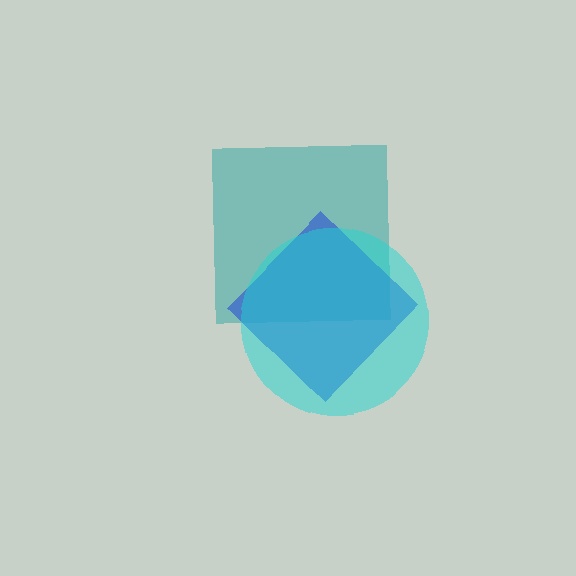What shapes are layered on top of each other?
The layered shapes are: a teal square, a blue diamond, a cyan circle.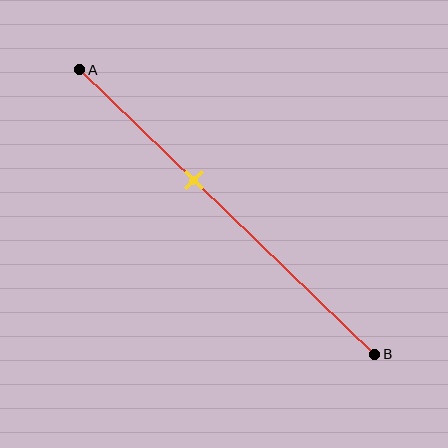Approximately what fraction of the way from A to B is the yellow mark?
The yellow mark is approximately 40% of the way from A to B.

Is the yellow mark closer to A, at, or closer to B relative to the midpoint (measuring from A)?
The yellow mark is closer to point A than the midpoint of segment AB.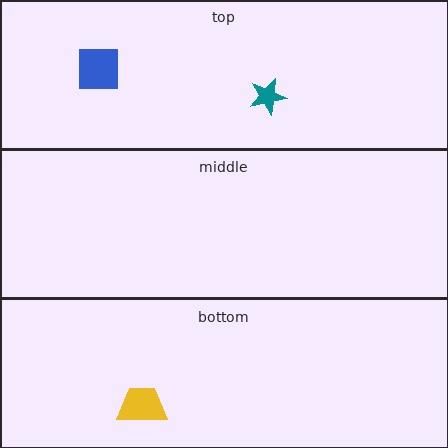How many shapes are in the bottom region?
1.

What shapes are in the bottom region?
The yellow trapezoid.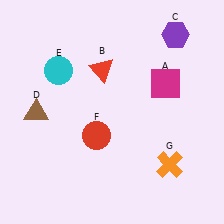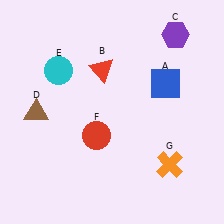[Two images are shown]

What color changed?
The square (A) changed from magenta in Image 1 to blue in Image 2.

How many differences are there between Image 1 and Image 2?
There is 1 difference between the two images.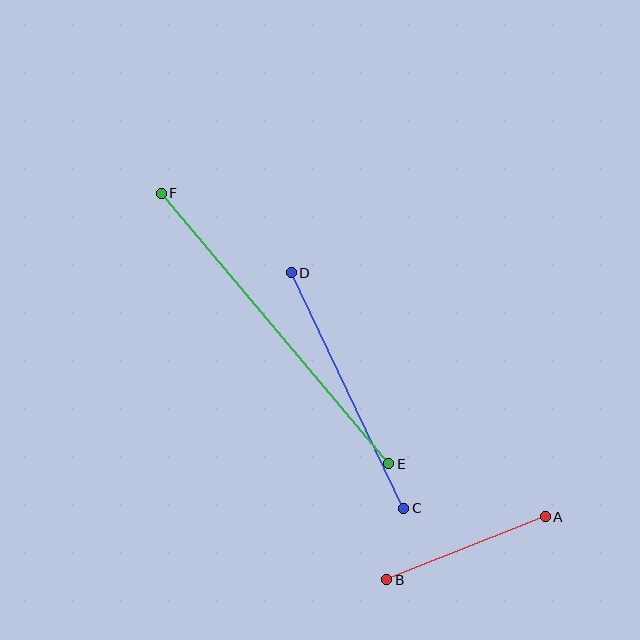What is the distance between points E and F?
The distance is approximately 353 pixels.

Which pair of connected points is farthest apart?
Points E and F are farthest apart.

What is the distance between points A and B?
The distance is approximately 170 pixels.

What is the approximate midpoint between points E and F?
The midpoint is at approximately (275, 328) pixels.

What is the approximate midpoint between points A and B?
The midpoint is at approximately (466, 548) pixels.